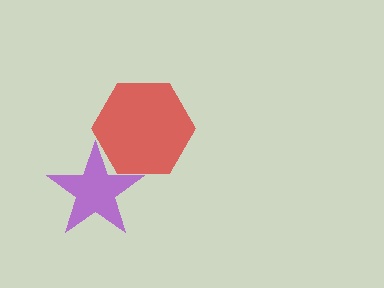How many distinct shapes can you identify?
There are 2 distinct shapes: a purple star, a red hexagon.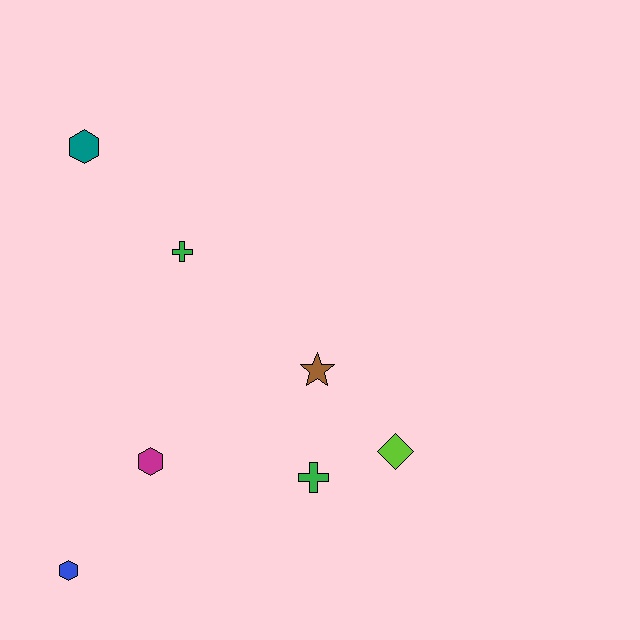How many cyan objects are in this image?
There are no cyan objects.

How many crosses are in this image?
There are 2 crosses.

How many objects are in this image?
There are 7 objects.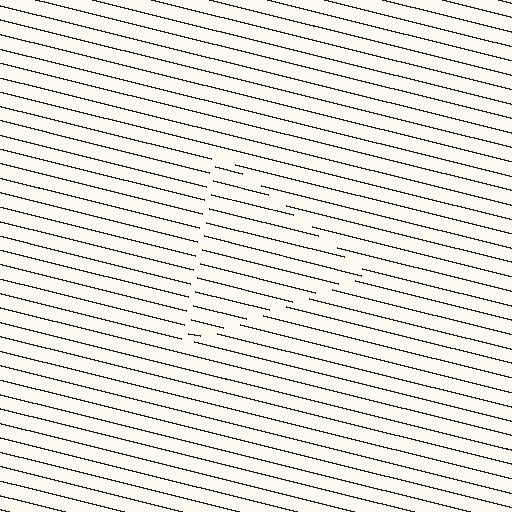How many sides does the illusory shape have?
3 sides — the line-ends trace a triangle.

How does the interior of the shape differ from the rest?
The interior of the shape contains the same grating, shifted by half a period — the contour is defined by the phase discontinuity where line-ends from the inner and outer gratings abut.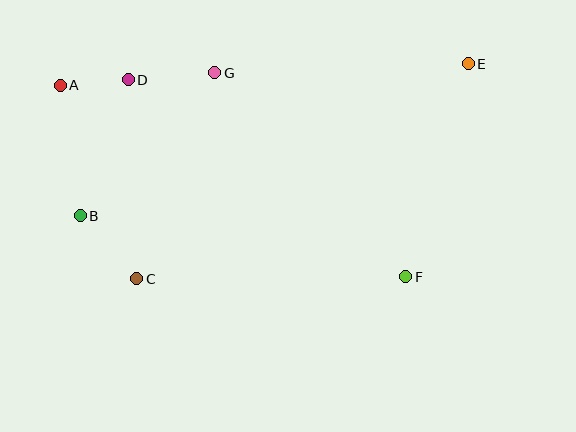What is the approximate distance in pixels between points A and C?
The distance between A and C is approximately 208 pixels.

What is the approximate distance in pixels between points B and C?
The distance between B and C is approximately 85 pixels.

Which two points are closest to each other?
Points A and D are closest to each other.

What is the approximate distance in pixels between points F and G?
The distance between F and G is approximately 280 pixels.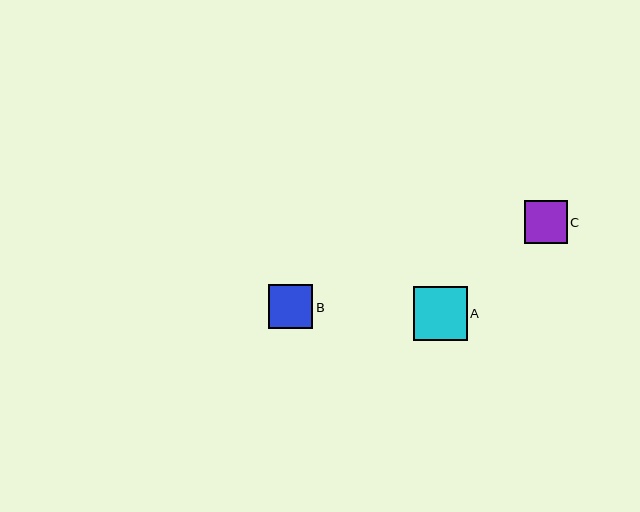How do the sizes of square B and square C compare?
Square B and square C are approximately the same size.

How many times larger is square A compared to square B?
Square A is approximately 1.2 times the size of square B.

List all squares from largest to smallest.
From largest to smallest: A, B, C.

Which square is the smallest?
Square C is the smallest with a size of approximately 43 pixels.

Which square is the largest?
Square A is the largest with a size of approximately 54 pixels.